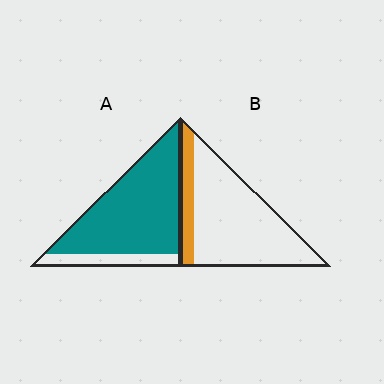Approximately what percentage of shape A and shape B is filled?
A is approximately 85% and B is approximately 20%.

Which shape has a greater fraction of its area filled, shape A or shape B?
Shape A.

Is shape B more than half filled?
No.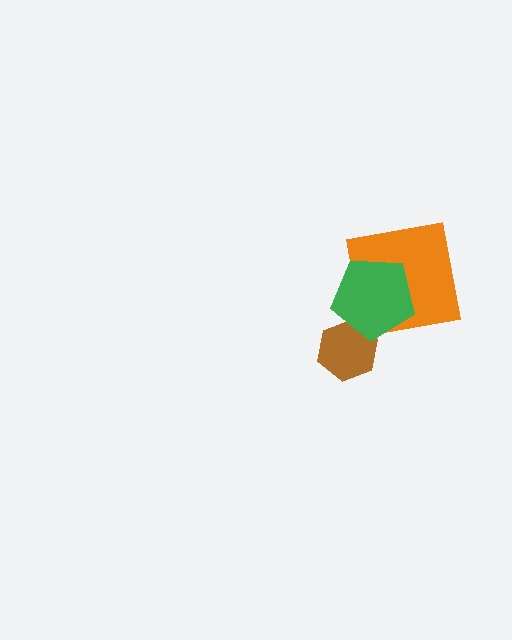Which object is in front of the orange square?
The green pentagon is in front of the orange square.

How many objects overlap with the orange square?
1 object overlaps with the orange square.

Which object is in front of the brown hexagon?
The green pentagon is in front of the brown hexagon.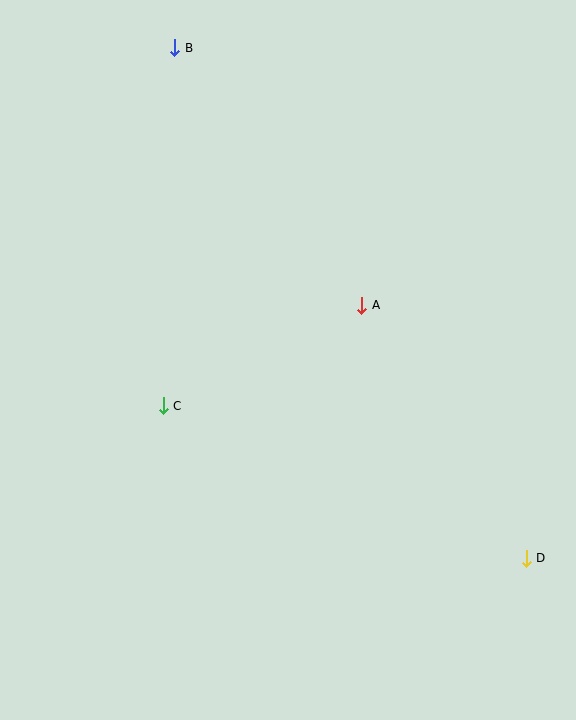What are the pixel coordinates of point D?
Point D is at (526, 558).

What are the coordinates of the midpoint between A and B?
The midpoint between A and B is at (268, 176).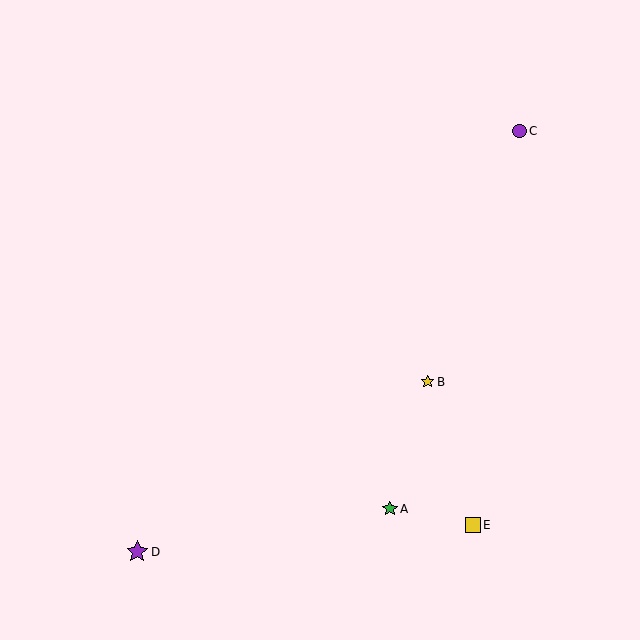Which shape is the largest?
The purple star (labeled D) is the largest.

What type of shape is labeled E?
Shape E is a yellow square.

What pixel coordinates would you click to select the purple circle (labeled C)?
Click at (519, 131) to select the purple circle C.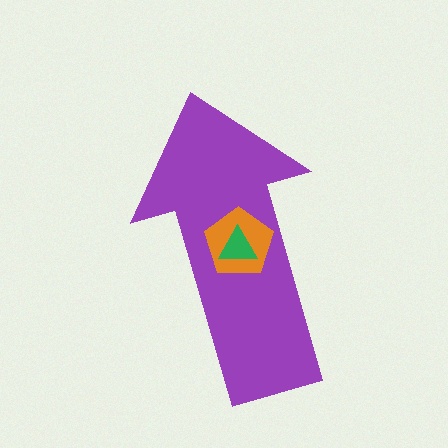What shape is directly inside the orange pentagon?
The green triangle.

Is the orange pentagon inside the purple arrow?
Yes.